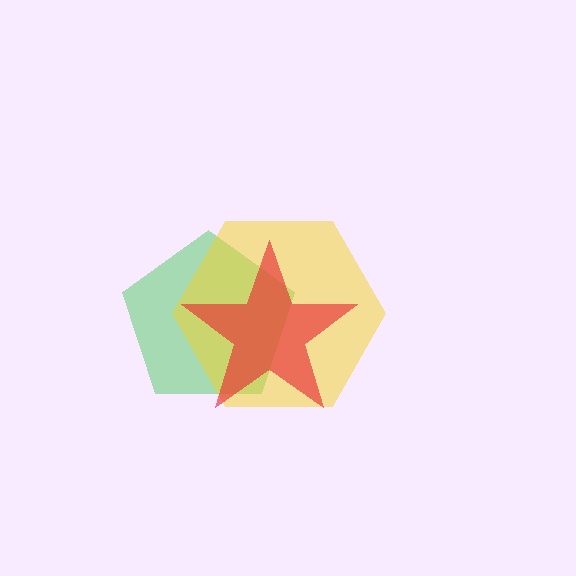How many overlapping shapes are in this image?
There are 3 overlapping shapes in the image.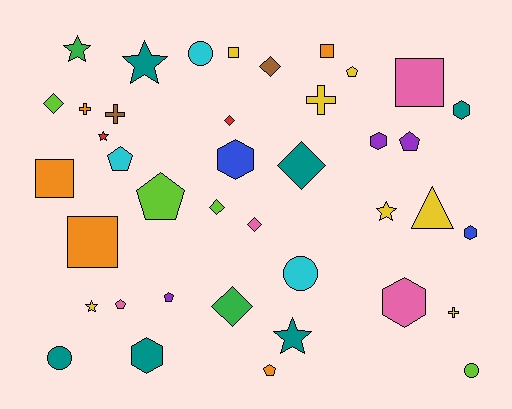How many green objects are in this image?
There are 2 green objects.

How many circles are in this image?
There are 4 circles.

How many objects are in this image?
There are 40 objects.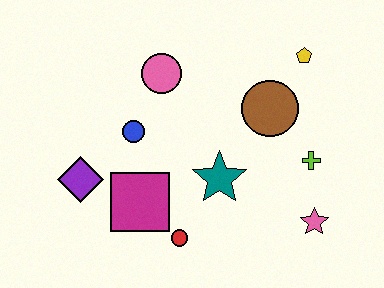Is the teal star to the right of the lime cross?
No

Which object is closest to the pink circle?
The blue circle is closest to the pink circle.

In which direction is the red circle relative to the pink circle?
The red circle is below the pink circle.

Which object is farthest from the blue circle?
The pink star is farthest from the blue circle.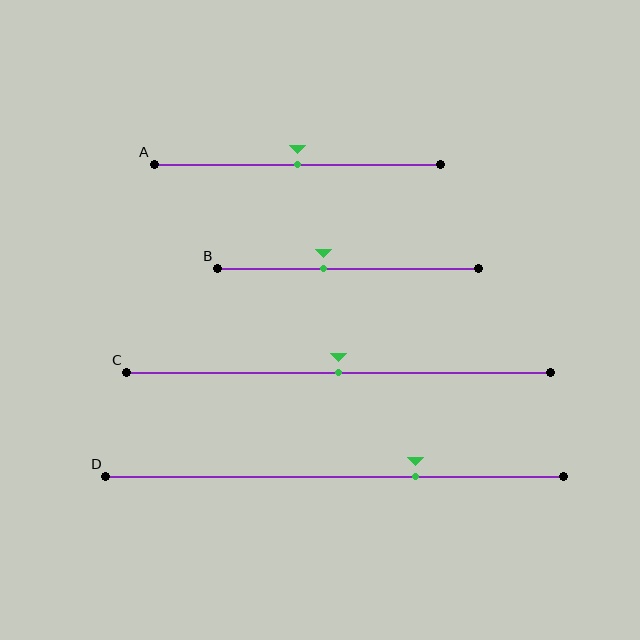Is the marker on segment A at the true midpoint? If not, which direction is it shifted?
Yes, the marker on segment A is at the true midpoint.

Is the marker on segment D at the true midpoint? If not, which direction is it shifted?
No, the marker on segment D is shifted to the right by about 18% of the segment length.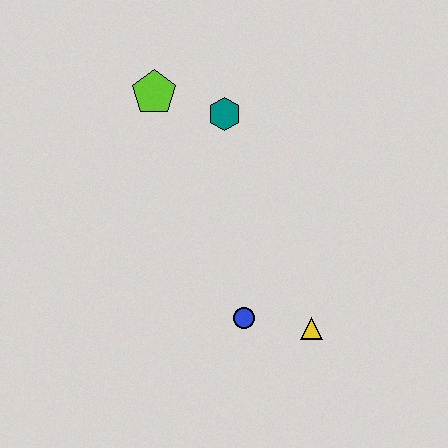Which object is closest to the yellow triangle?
The blue circle is closest to the yellow triangle.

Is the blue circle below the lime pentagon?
Yes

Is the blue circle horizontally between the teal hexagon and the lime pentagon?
No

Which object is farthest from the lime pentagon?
The yellow triangle is farthest from the lime pentagon.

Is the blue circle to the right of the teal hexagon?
Yes